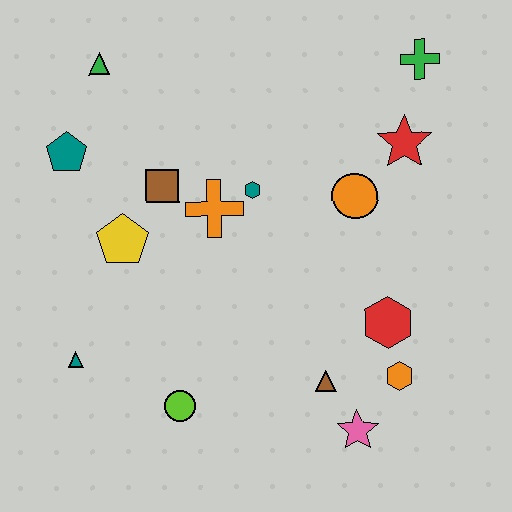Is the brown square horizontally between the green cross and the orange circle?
No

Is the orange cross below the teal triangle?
No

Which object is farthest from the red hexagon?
The green triangle is farthest from the red hexagon.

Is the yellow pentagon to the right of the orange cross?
No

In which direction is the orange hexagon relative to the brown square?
The orange hexagon is to the right of the brown square.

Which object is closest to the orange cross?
The teal hexagon is closest to the orange cross.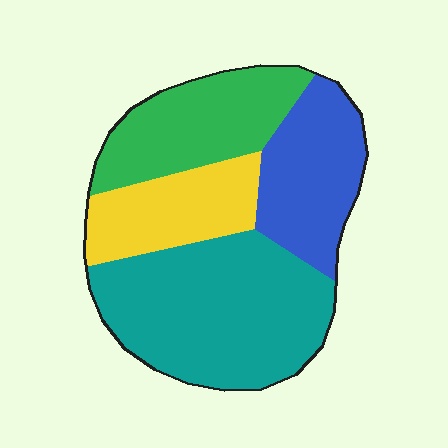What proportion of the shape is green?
Green takes up about one fifth (1/5) of the shape.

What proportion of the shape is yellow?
Yellow takes up less than a quarter of the shape.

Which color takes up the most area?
Teal, at roughly 40%.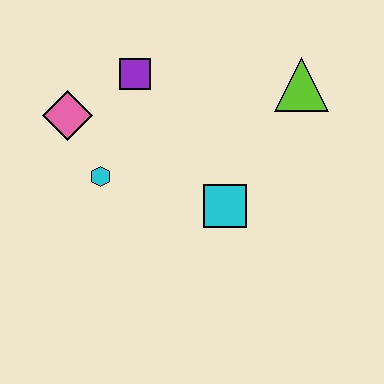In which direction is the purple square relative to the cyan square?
The purple square is above the cyan square.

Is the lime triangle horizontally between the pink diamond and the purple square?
No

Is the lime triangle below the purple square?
Yes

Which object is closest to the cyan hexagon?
The pink diamond is closest to the cyan hexagon.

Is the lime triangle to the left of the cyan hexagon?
No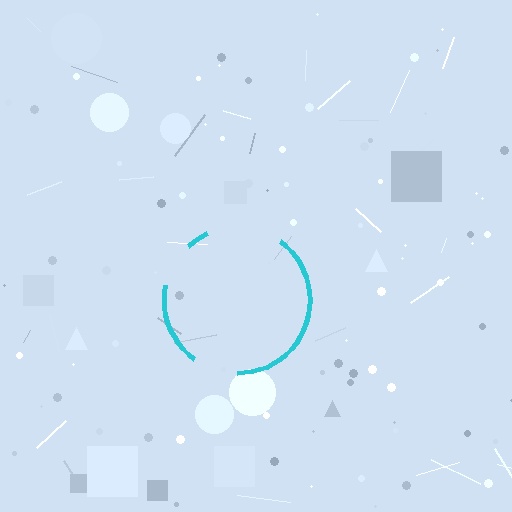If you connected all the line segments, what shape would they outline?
They would outline a circle.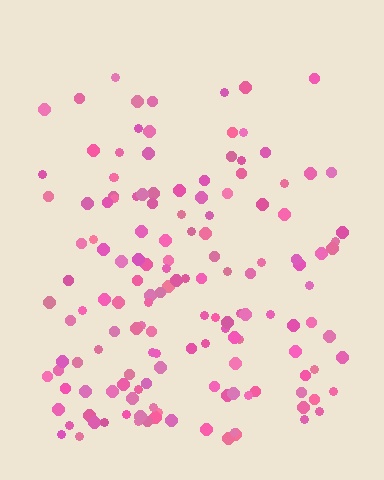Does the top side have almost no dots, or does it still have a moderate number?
Still a moderate number, just noticeably fewer than the bottom.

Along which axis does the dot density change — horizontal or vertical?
Vertical.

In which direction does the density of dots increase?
From top to bottom, with the bottom side densest.